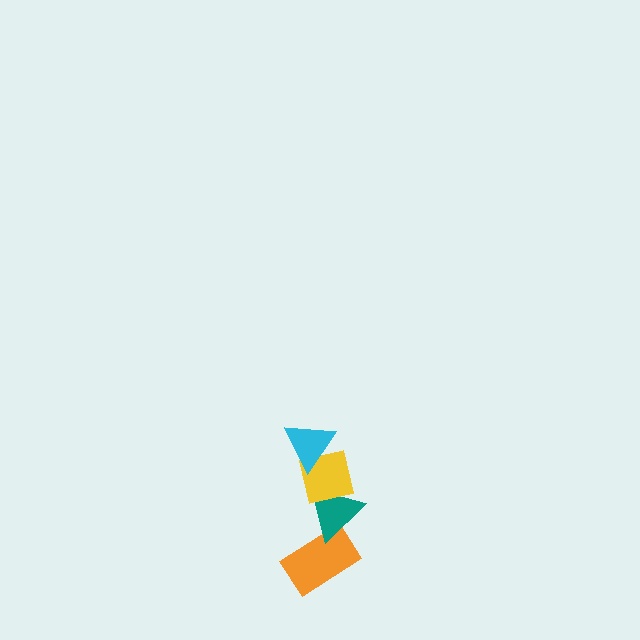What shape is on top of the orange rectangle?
The teal triangle is on top of the orange rectangle.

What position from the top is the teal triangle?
The teal triangle is 3rd from the top.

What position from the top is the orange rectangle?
The orange rectangle is 4th from the top.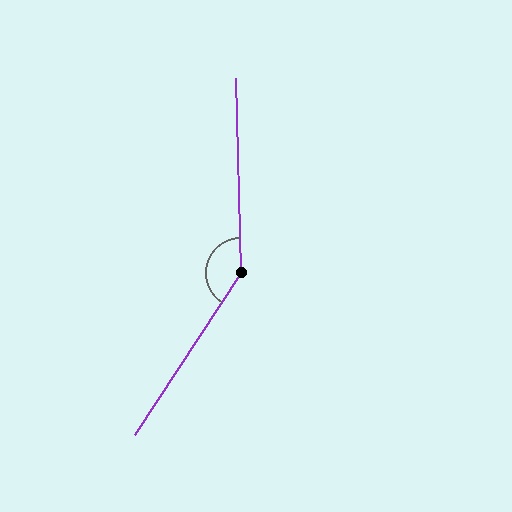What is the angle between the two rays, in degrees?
Approximately 145 degrees.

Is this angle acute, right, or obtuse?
It is obtuse.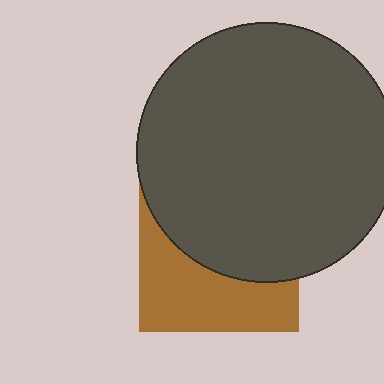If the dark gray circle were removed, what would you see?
You would see the complete brown square.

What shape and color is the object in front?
The object in front is a dark gray circle.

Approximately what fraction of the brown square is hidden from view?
Roughly 57% of the brown square is hidden behind the dark gray circle.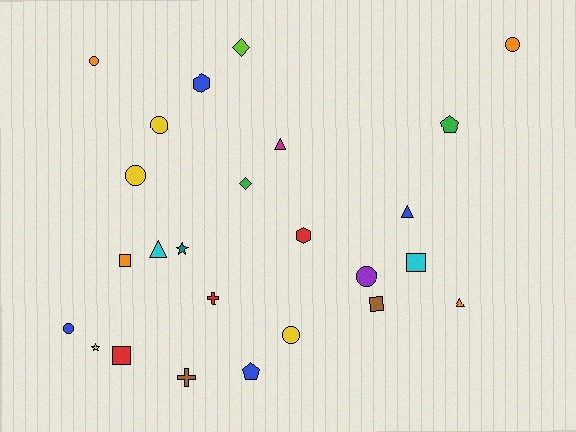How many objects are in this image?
There are 25 objects.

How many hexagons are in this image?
There are 2 hexagons.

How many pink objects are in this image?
There are no pink objects.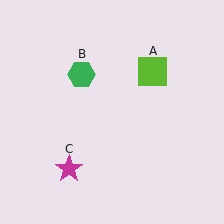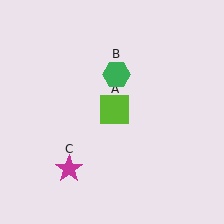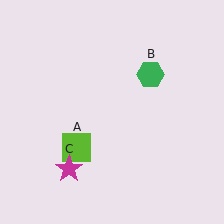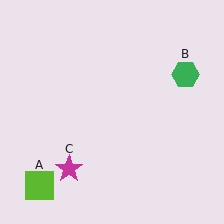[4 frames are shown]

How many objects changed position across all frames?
2 objects changed position: lime square (object A), green hexagon (object B).